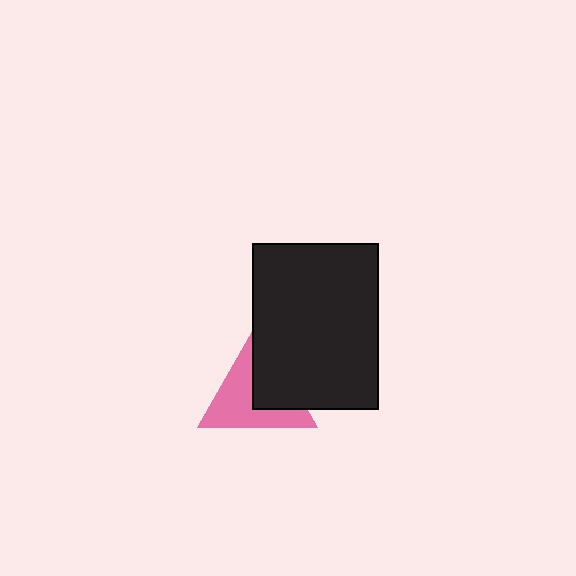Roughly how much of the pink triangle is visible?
About half of it is visible (roughly 58%).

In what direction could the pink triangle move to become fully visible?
The pink triangle could move left. That would shift it out from behind the black rectangle entirely.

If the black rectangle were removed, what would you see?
You would see the complete pink triangle.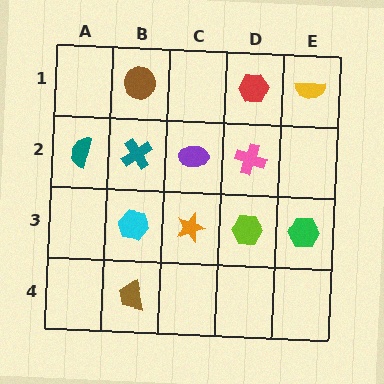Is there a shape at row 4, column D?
No, that cell is empty.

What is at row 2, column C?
A purple ellipse.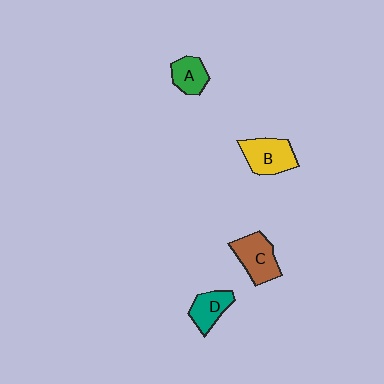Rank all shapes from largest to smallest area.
From largest to smallest: C (brown), B (yellow), D (teal), A (green).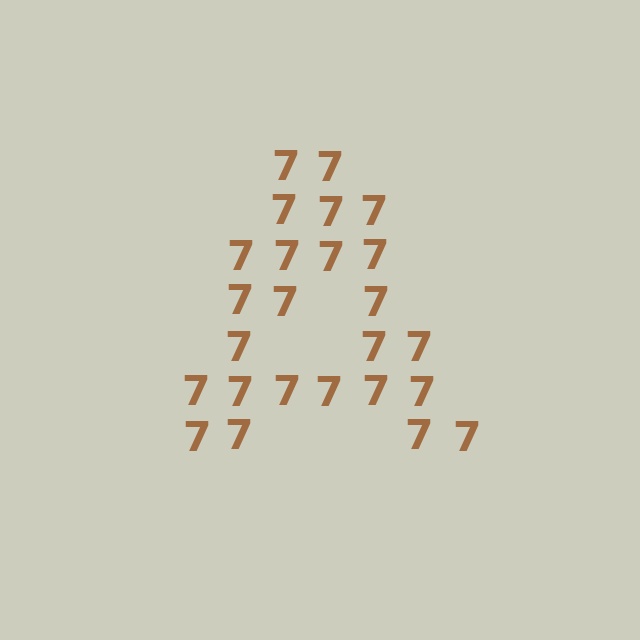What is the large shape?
The large shape is the letter A.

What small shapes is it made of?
It is made of small digit 7's.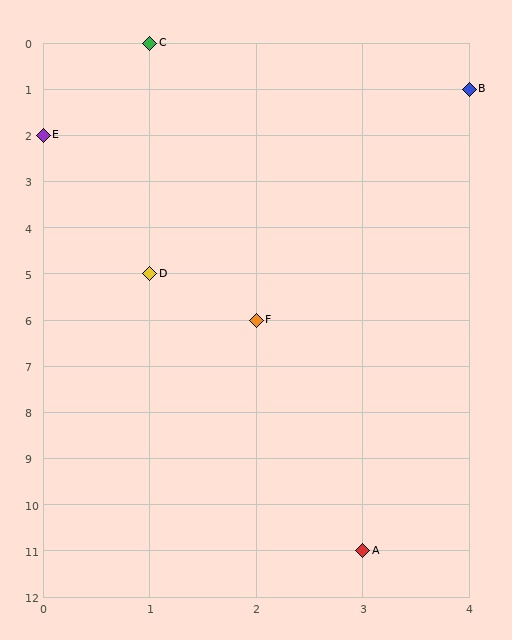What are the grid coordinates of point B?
Point B is at grid coordinates (4, 1).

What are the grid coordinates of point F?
Point F is at grid coordinates (2, 6).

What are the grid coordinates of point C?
Point C is at grid coordinates (1, 0).